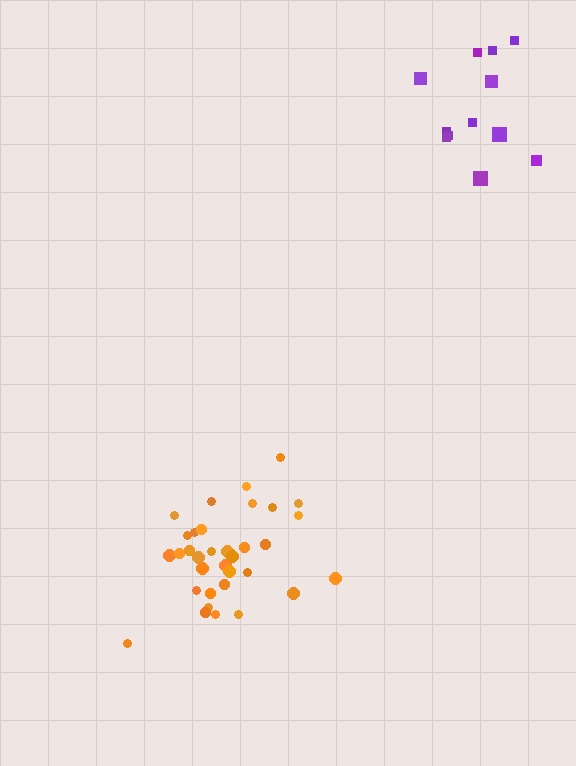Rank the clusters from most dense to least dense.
orange, purple.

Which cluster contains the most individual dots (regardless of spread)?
Orange (34).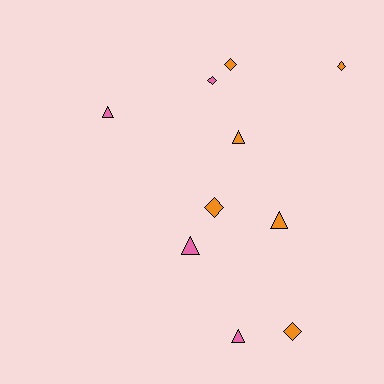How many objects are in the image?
There are 10 objects.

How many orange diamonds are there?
There are 4 orange diamonds.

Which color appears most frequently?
Orange, with 6 objects.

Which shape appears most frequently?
Diamond, with 5 objects.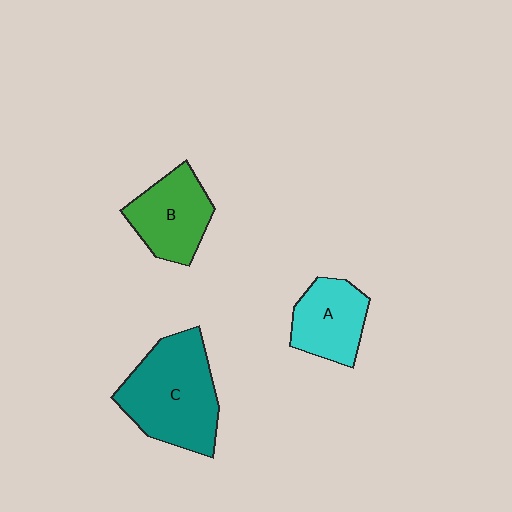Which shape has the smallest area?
Shape A (cyan).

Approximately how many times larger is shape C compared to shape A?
Approximately 1.7 times.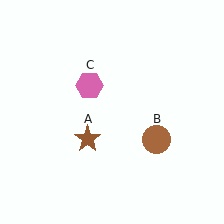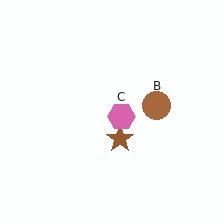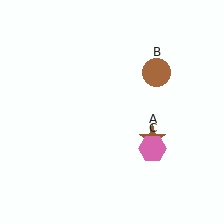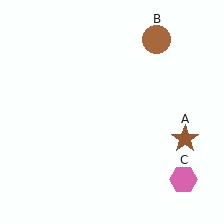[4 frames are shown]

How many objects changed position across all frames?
3 objects changed position: brown star (object A), brown circle (object B), pink hexagon (object C).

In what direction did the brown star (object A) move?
The brown star (object A) moved right.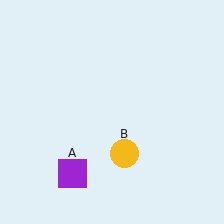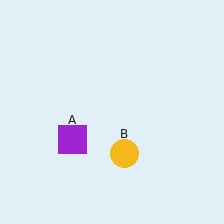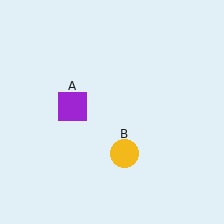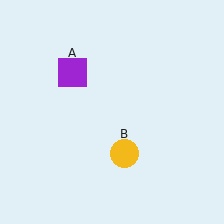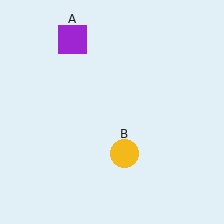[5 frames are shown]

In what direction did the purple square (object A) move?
The purple square (object A) moved up.